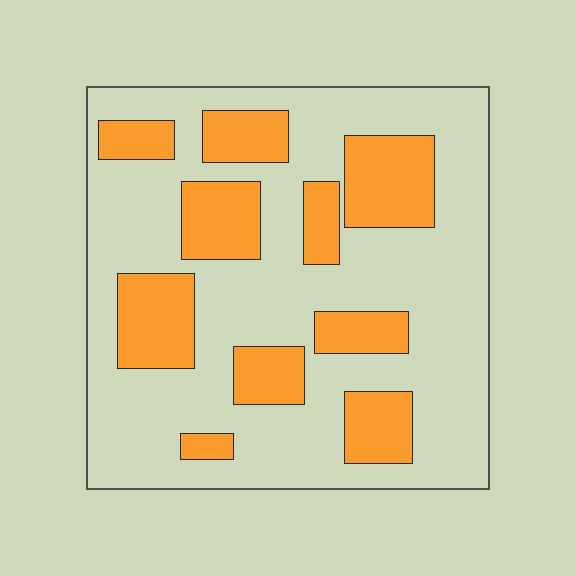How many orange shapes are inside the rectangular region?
10.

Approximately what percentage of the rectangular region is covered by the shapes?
Approximately 30%.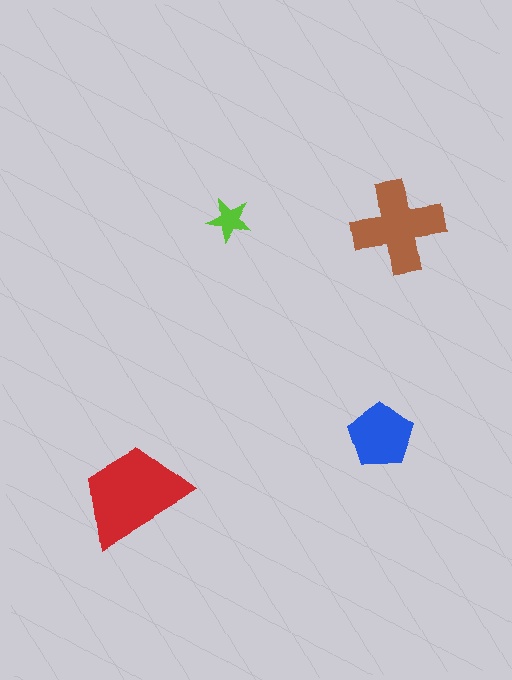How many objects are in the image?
There are 4 objects in the image.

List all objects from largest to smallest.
The red trapezoid, the brown cross, the blue pentagon, the lime star.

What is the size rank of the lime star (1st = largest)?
4th.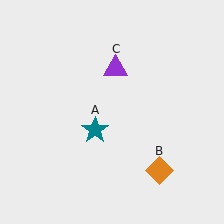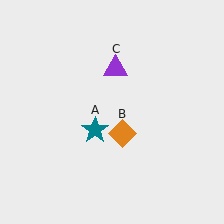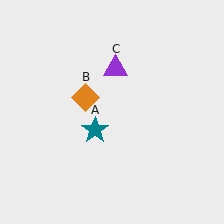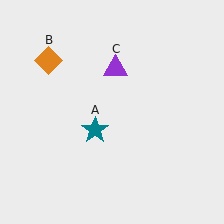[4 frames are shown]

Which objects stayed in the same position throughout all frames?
Teal star (object A) and purple triangle (object C) remained stationary.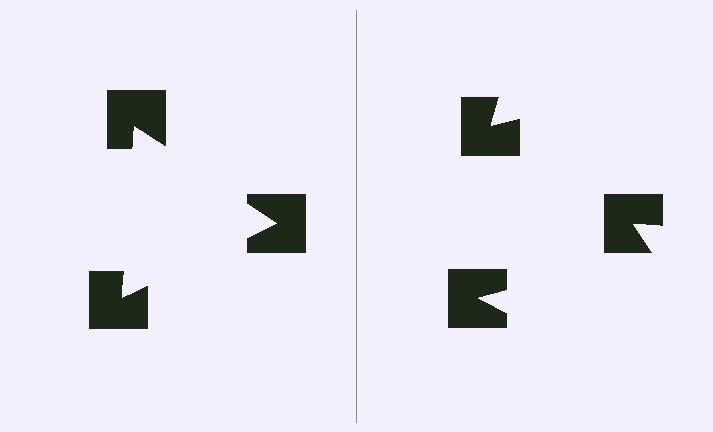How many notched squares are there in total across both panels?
6 — 3 on each side.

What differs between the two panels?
The notched squares are positioned identically on both sides; only the wedge orientations differ. On the left they align to a triangle; on the right they are misaligned.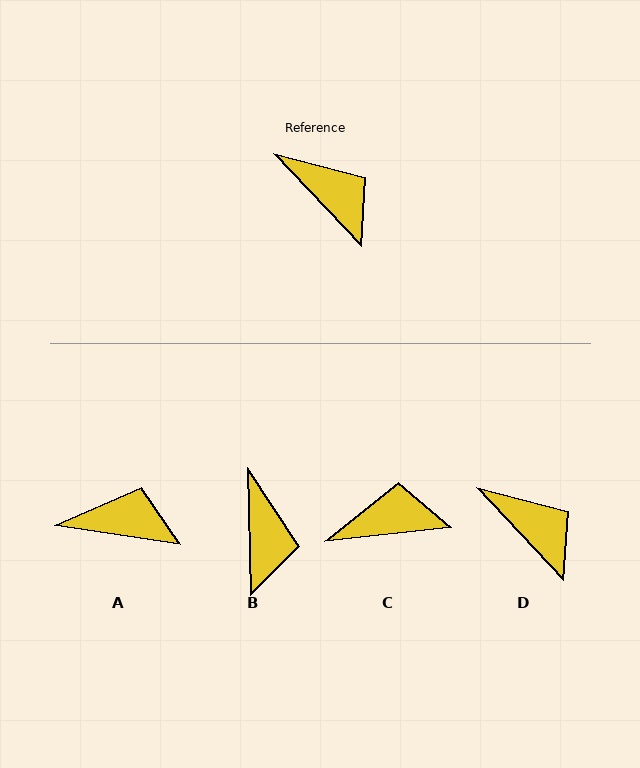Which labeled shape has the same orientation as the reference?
D.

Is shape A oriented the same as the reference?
No, it is off by about 38 degrees.